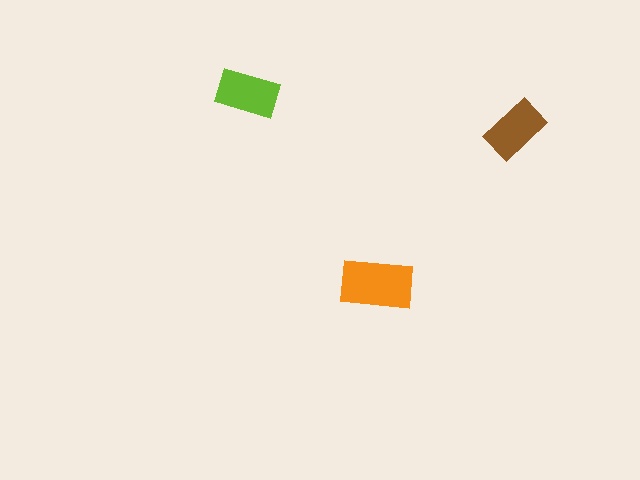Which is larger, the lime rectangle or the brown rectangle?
The lime one.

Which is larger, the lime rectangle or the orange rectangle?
The orange one.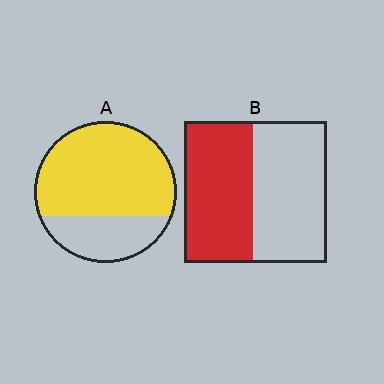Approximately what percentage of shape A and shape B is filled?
A is approximately 70% and B is approximately 50%.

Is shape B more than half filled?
Roughly half.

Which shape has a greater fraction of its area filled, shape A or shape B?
Shape A.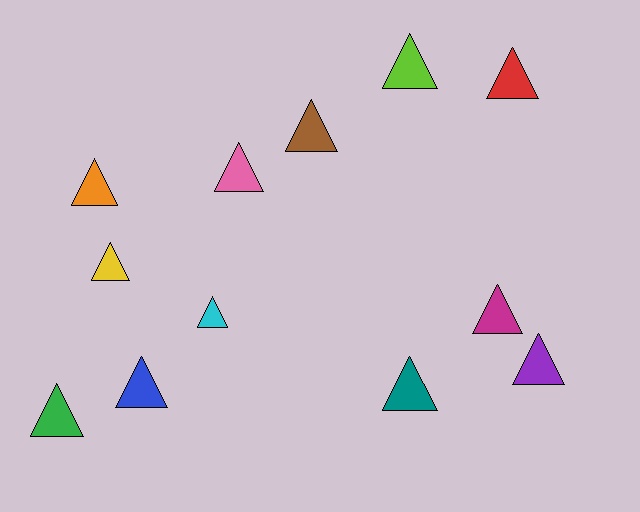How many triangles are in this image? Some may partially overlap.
There are 12 triangles.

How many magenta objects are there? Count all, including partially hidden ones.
There is 1 magenta object.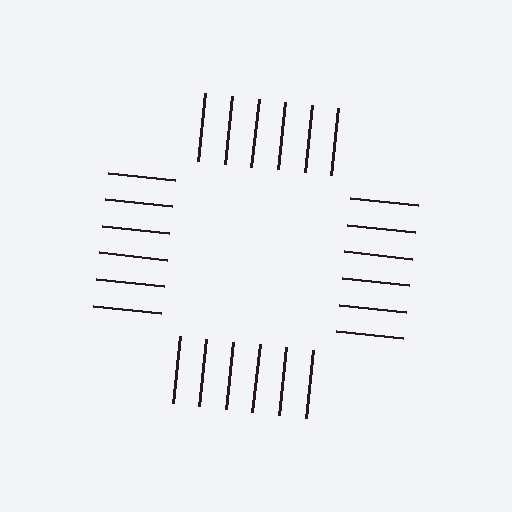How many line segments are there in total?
24 — 6 along each of the 4 edges.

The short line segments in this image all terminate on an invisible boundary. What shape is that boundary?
An illusory square — the line segments terminate on its edges but no continuous stroke is drawn.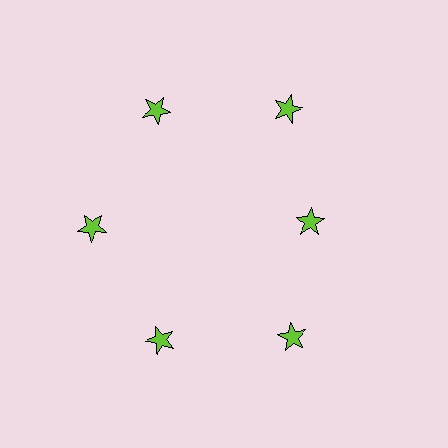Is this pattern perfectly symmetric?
No. The 6 lime stars are arranged in a ring, but one element near the 3 o'clock position is pulled inward toward the center, breaking the 6-fold rotational symmetry.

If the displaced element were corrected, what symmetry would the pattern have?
It would have 6-fold rotational symmetry — the pattern would map onto itself every 60 degrees.